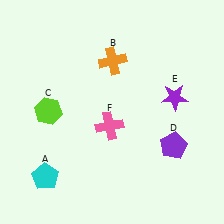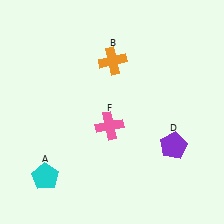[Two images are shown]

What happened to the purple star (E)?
The purple star (E) was removed in Image 2. It was in the top-right area of Image 1.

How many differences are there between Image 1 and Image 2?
There are 2 differences between the two images.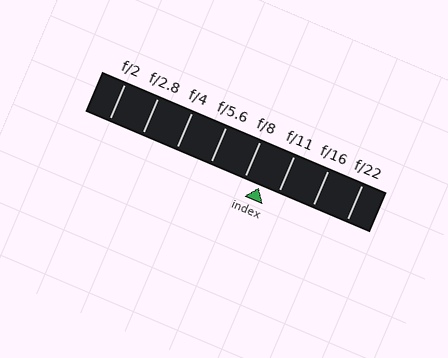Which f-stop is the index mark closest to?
The index mark is closest to f/8.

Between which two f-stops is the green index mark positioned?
The index mark is between f/8 and f/11.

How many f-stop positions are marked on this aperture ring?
There are 8 f-stop positions marked.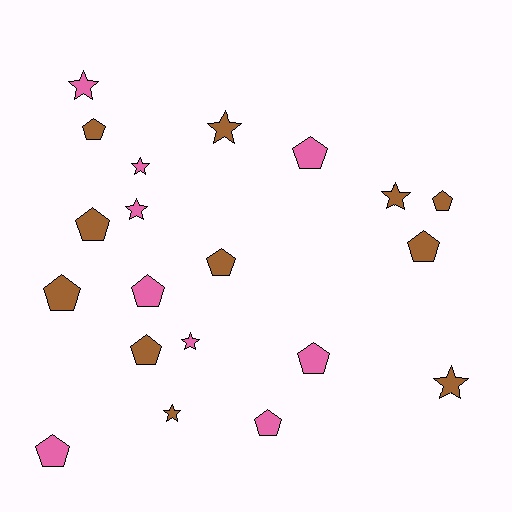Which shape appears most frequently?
Pentagon, with 12 objects.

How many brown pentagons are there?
There are 7 brown pentagons.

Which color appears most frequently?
Brown, with 11 objects.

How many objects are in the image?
There are 20 objects.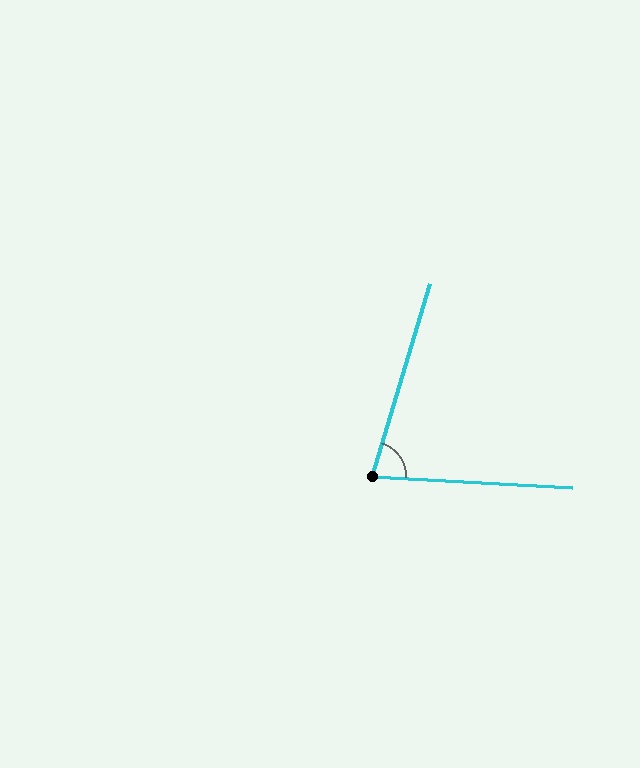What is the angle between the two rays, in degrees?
Approximately 76 degrees.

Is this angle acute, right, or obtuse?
It is acute.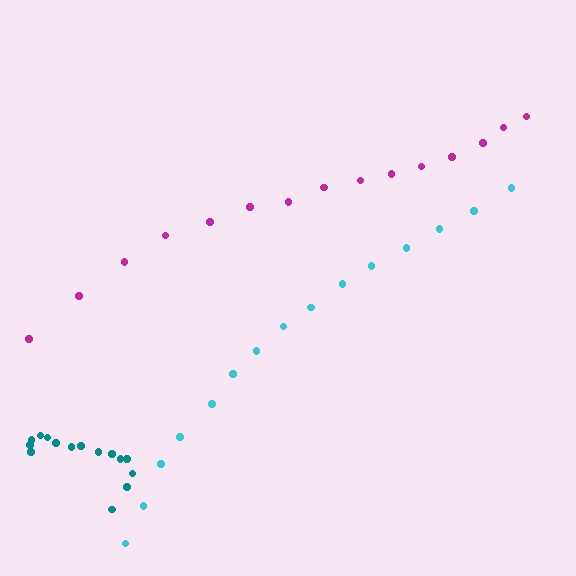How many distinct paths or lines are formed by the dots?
There are 3 distinct paths.